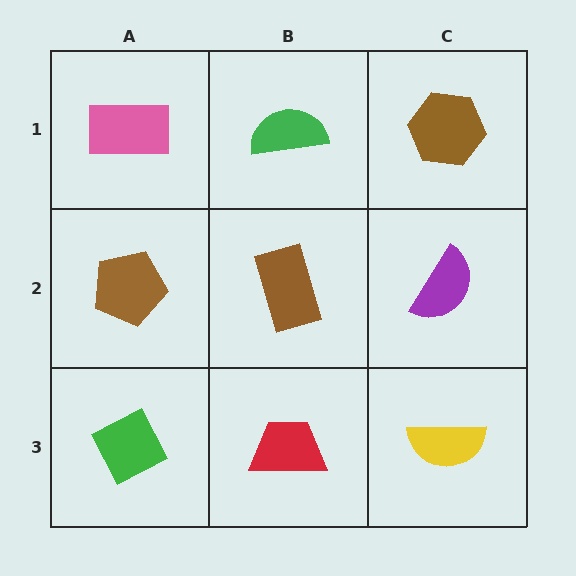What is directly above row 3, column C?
A purple semicircle.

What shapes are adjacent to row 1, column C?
A purple semicircle (row 2, column C), a green semicircle (row 1, column B).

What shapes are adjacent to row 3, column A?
A brown pentagon (row 2, column A), a red trapezoid (row 3, column B).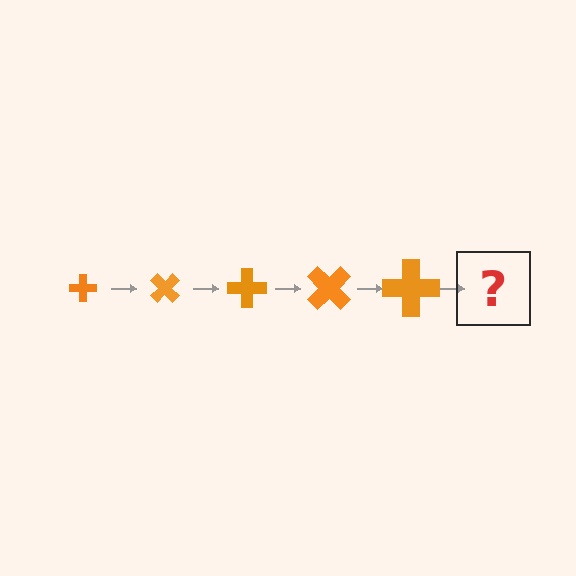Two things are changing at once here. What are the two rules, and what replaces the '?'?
The two rules are that the cross grows larger each step and it rotates 45 degrees each step. The '?' should be a cross, larger than the previous one and rotated 225 degrees from the start.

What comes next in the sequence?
The next element should be a cross, larger than the previous one and rotated 225 degrees from the start.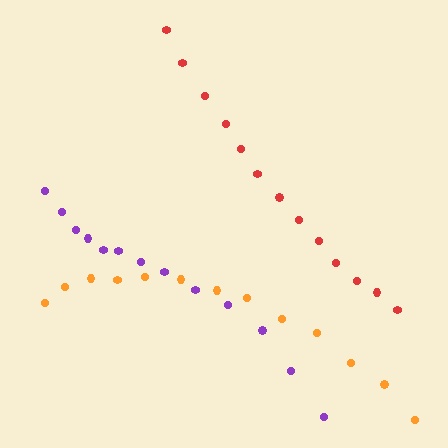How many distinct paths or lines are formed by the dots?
There are 3 distinct paths.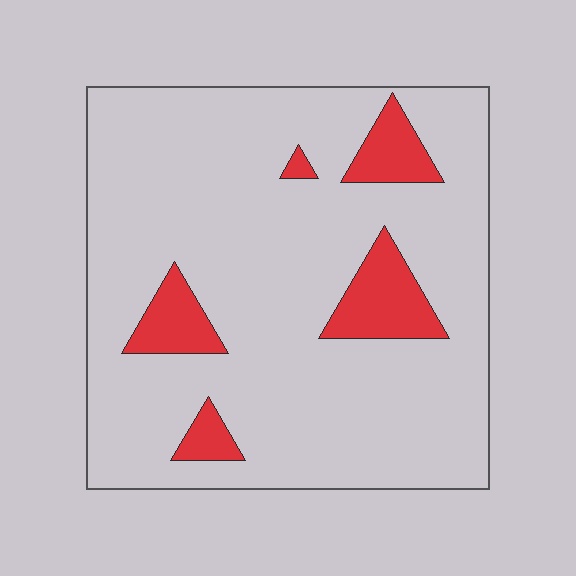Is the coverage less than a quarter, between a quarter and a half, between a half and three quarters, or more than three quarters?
Less than a quarter.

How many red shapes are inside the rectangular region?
5.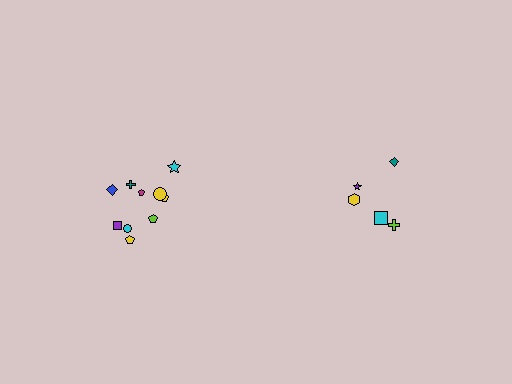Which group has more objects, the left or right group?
The left group.